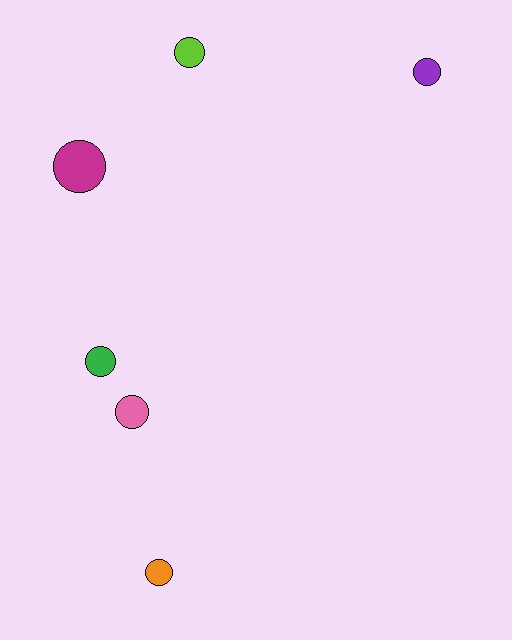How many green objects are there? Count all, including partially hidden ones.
There is 1 green object.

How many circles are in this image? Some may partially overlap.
There are 6 circles.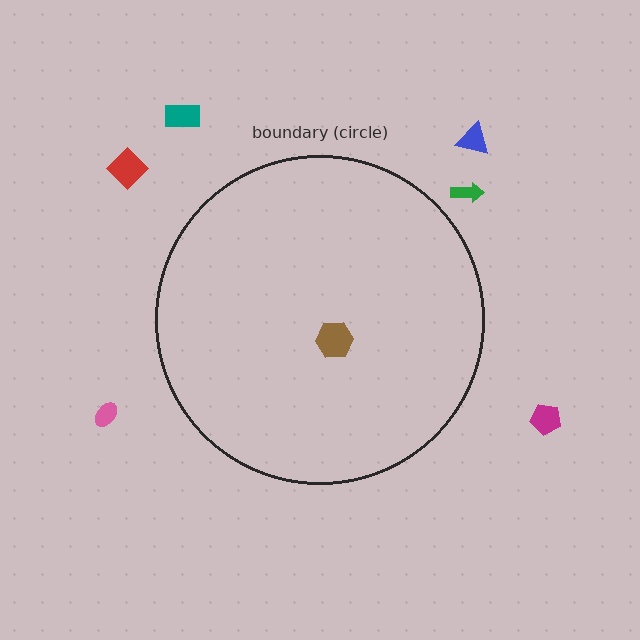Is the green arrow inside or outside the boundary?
Outside.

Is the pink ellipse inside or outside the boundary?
Outside.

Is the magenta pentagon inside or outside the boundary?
Outside.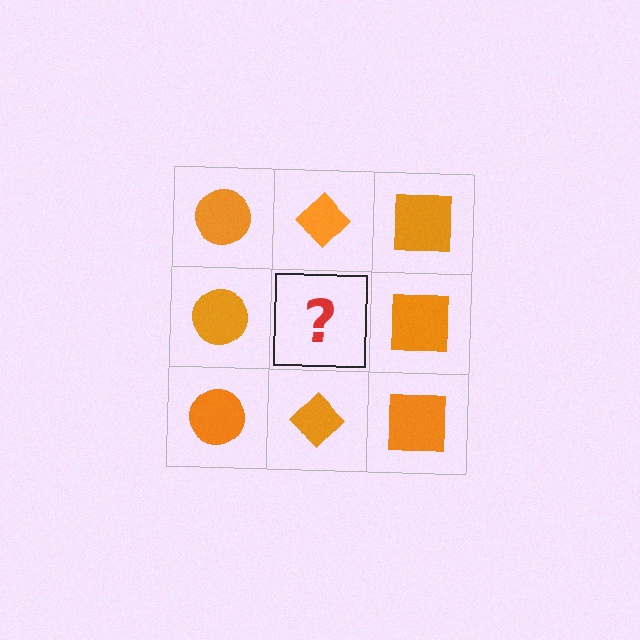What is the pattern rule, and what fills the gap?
The rule is that each column has a consistent shape. The gap should be filled with an orange diamond.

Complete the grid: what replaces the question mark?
The question mark should be replaced with an orange diamond.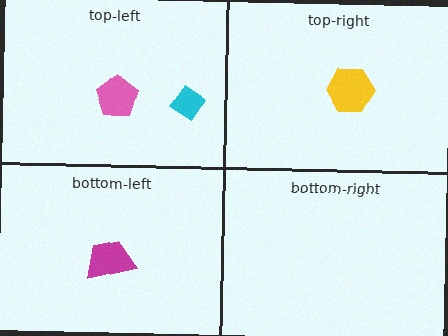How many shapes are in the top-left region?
2.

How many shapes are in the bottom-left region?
1.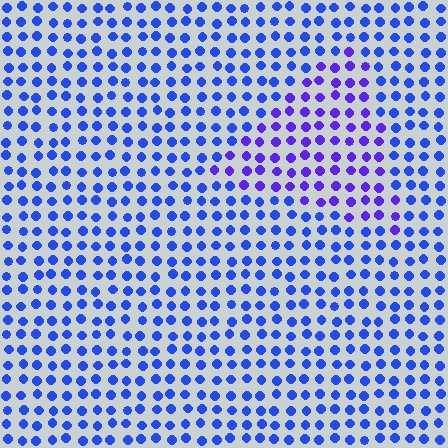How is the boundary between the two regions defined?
The boundary is defined purely by a slight shift in hue (about 31 degrees). Spacing, size, and orientation are identical on both sides.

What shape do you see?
I see a triangle.